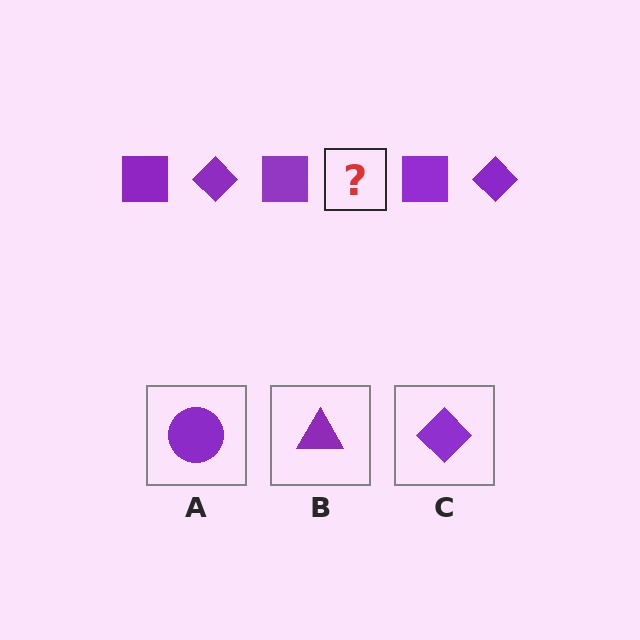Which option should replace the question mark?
Option C.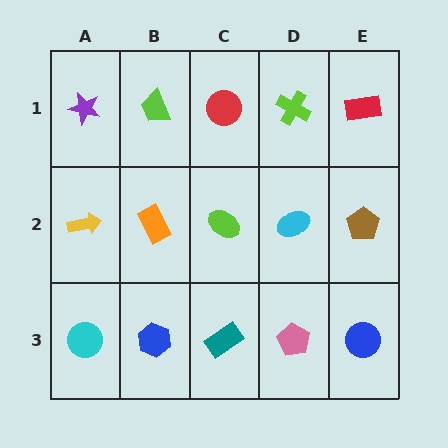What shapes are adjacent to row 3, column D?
A cyan ellipse (row 2, column D), a teal rectangle (row 3, column C), a blue circle (row 3, column E).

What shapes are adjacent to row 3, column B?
An orange rectangle (row 2, column B), a cyan circle (row 3, column A), a teal rectangle (row 3, column C).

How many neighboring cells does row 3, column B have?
3.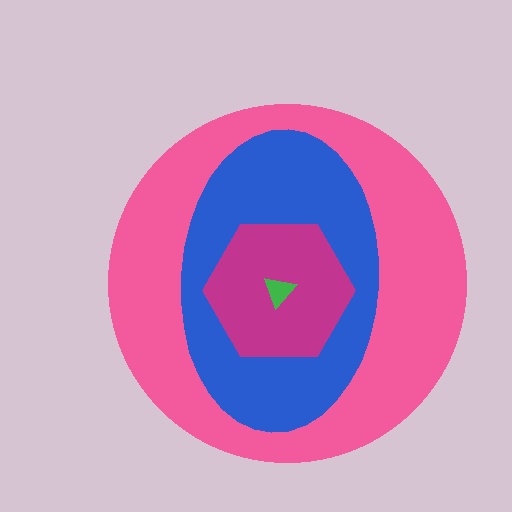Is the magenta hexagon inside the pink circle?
Yes.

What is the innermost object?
The green triangle.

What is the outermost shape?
The pink circle.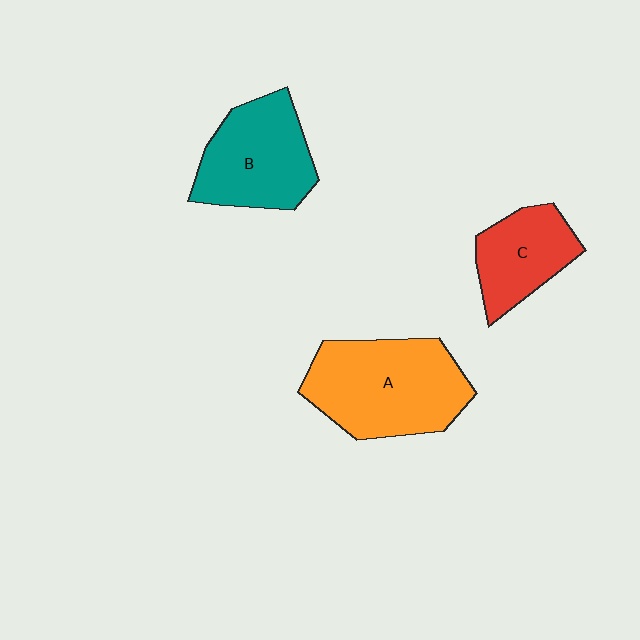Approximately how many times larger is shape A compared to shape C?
Approximately 1.7 times.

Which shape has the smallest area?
Shape C (red).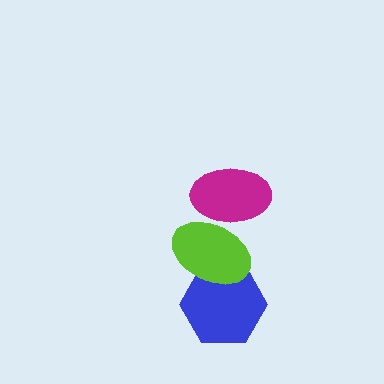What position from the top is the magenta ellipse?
The magenta ellipse is 1st from the top.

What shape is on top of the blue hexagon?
The lime ellipse is on top of the blue hexagon.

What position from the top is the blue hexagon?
The blue hexagon is 3rd from the top.